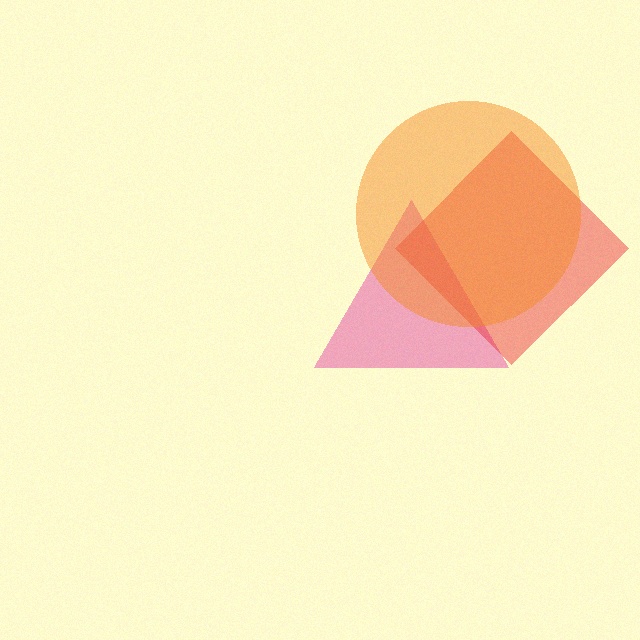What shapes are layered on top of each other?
The layered shapes are: a pink triangle, a red diamond, an orange circle.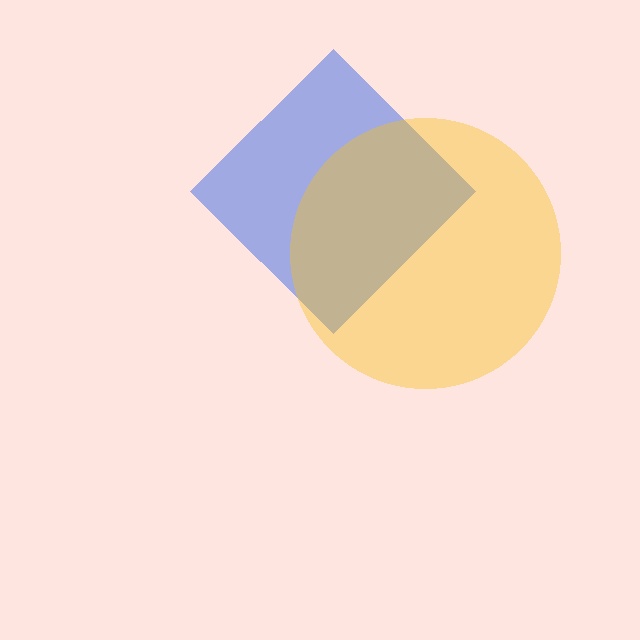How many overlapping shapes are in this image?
There are 2 overlapping shapes in the image.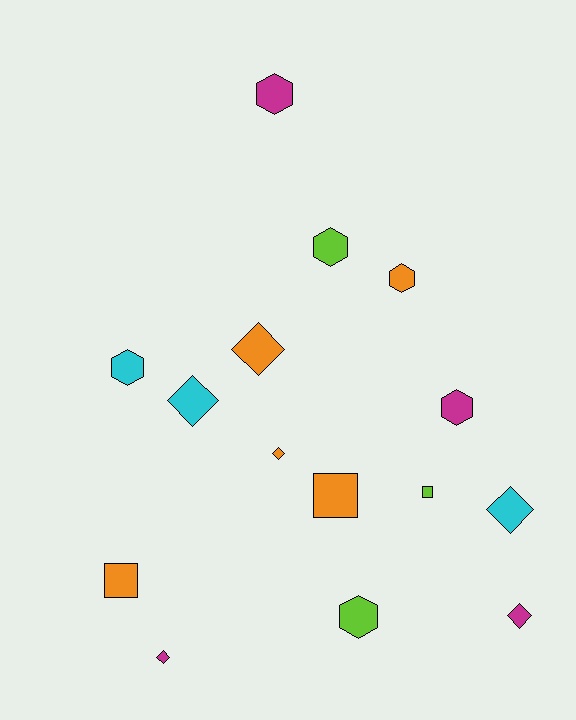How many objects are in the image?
There are 15 objects.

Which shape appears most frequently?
Hexagon, with 6 objects.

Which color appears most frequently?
Orange, with 5 objects.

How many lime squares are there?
There is 1 lime square.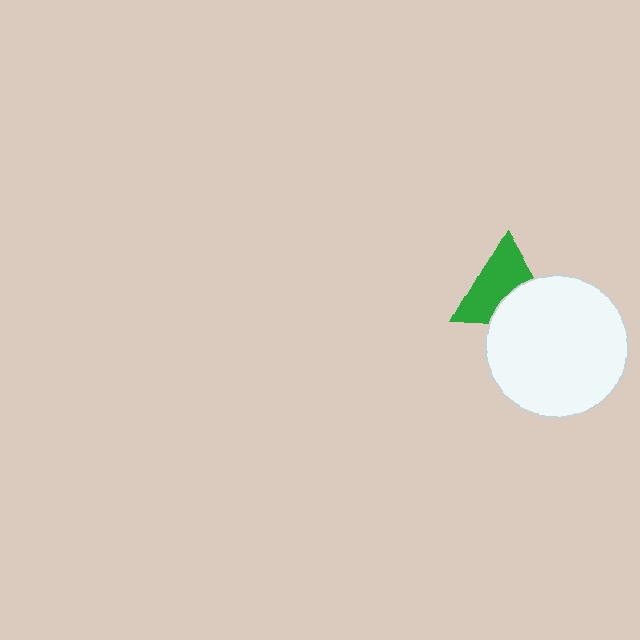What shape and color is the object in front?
The object in front is a white circle.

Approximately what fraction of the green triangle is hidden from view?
Roughly 39% of the green triangle is hidden behind the white circle.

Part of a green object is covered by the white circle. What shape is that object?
It is a triangle.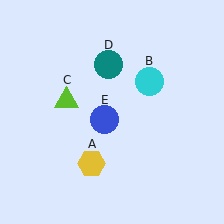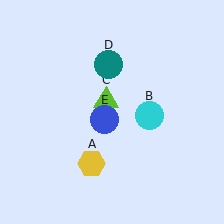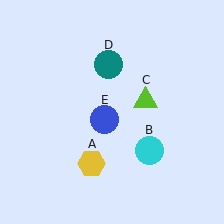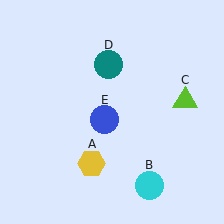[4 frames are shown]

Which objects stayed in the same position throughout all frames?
Yellow hexagon (object A) and teal circle (object D) and blue circle (object E) remained stationary.